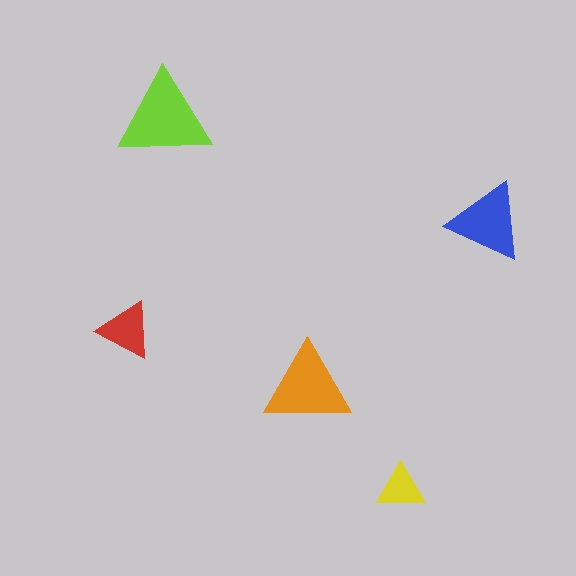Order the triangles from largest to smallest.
the lime one, the orange one, the blue one, the red one, the yellow one.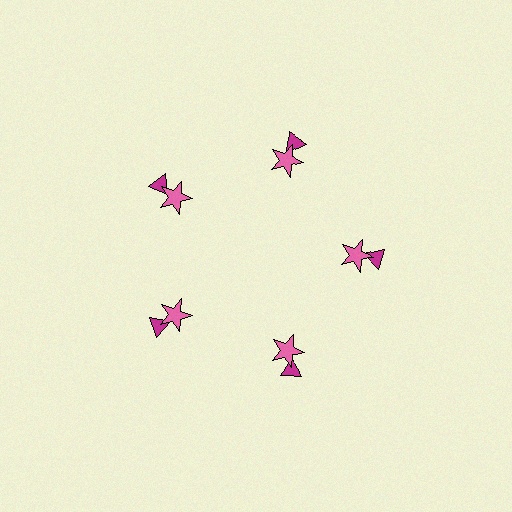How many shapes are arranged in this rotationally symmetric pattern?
There are 10 shapes, arranged in 5 groups of 2.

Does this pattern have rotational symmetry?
Yes, this pattern has 5-fold rotational symmetry. It looks the same after rotating 72 degrees around the center.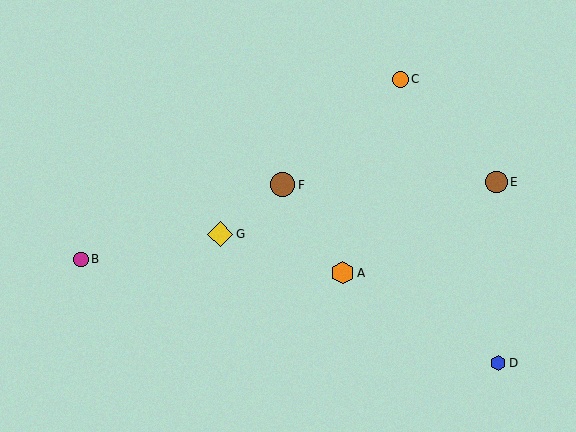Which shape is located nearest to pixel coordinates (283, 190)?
The brown circle (labeled F) at (283, 185) is nearest to that location.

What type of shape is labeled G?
Shape G is a yellow diamond.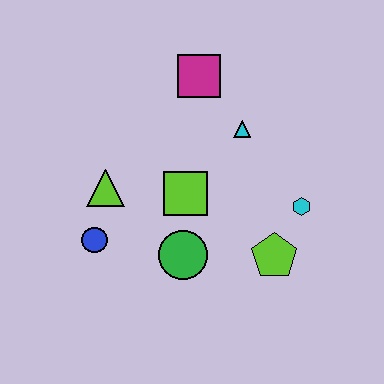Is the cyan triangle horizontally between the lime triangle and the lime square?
No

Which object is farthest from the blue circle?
The cyan hexagon is farthest from the blue circle.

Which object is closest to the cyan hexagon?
The lime pentagon is closest to the cyan hexagon.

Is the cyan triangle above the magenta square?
No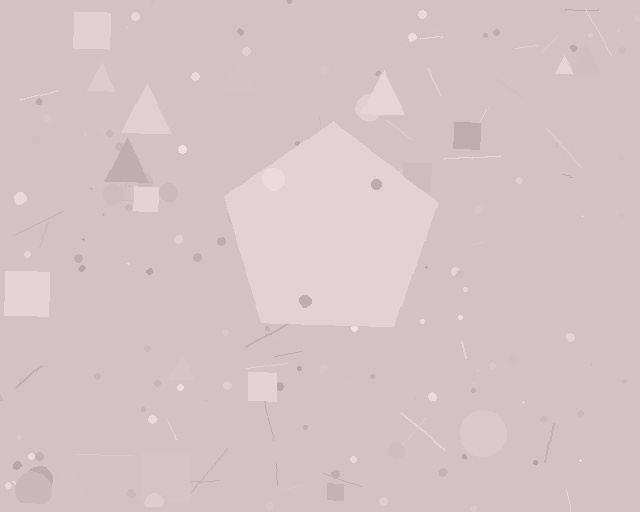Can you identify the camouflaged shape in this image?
The camouflaged shape is a pentagon.